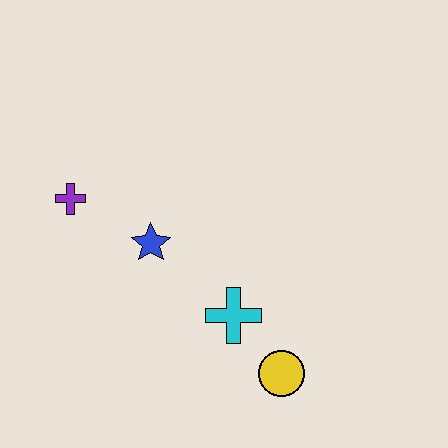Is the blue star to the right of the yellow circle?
No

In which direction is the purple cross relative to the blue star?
The purple cross is to the left of the blue star.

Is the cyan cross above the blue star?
No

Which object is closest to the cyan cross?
The yellow circle is closest to the cyan cross.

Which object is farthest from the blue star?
The yellow circle is farthest from the blue star.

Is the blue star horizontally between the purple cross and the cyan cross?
Yes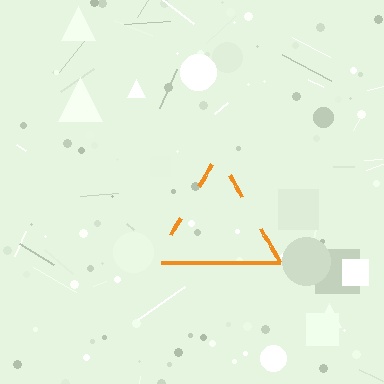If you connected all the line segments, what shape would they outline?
They would outline a triangle.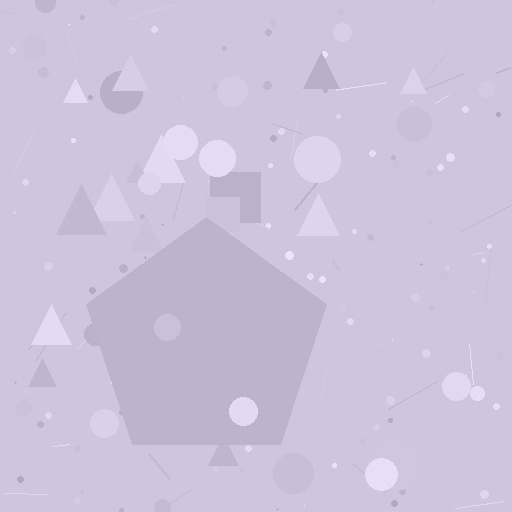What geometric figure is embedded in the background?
A pentagon is embedded in the background.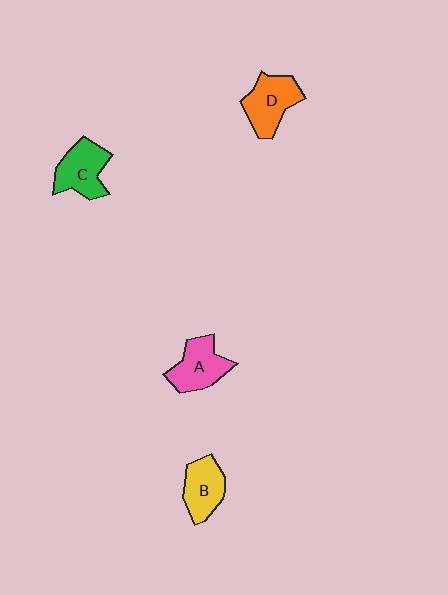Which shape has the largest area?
Shape D (orange).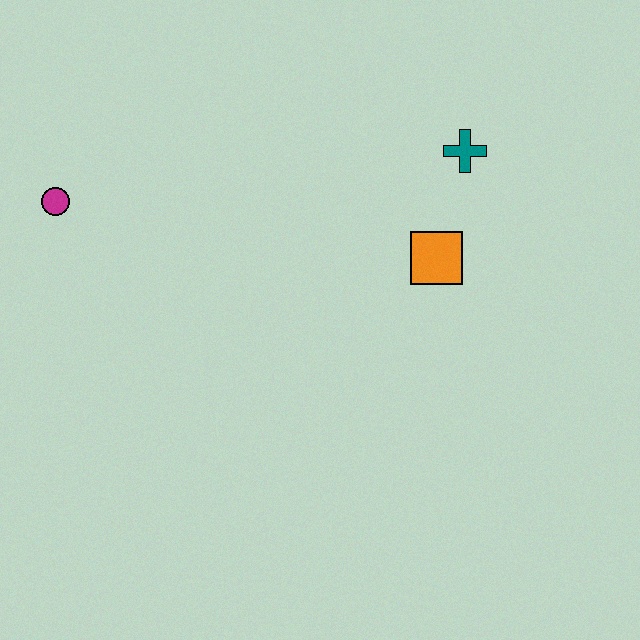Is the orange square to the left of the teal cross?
Yes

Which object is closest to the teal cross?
The orange square is closest to the teal cross.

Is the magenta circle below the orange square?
No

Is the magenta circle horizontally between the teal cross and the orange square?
No